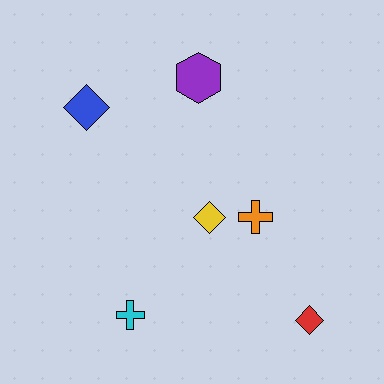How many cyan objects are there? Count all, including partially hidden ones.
There is 1 cyan object.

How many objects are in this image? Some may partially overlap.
There are 6 objects.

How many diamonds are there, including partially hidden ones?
There are 3 diamonds.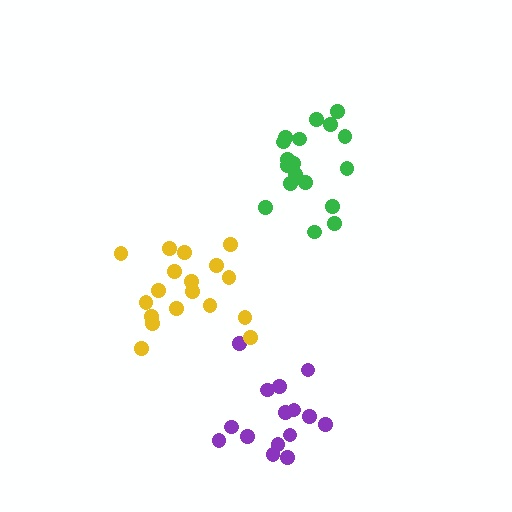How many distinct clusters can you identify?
There are 3 distinct clusters.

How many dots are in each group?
Group 1: 15 dots, Group 2: 18 dots, Group 3: 18 dots (51 total).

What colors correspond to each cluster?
The clusters are colored: purple, yellow, green.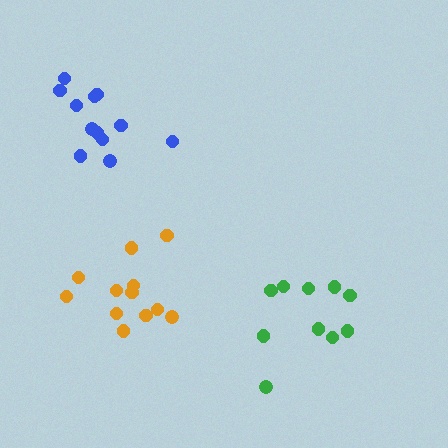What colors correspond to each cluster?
The clusters are colored: orange, blue, green.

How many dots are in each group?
Group 1: 12 dots, Group 2: 12 dots, Group 3: 10 dots (34 total).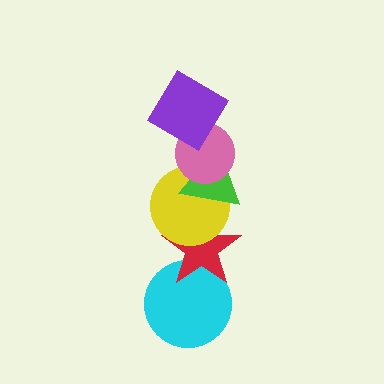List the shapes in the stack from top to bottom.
From top to bottom: the purple diamond, the pink circle, the green triangle, the yellow circle, the red star, the cyan circle.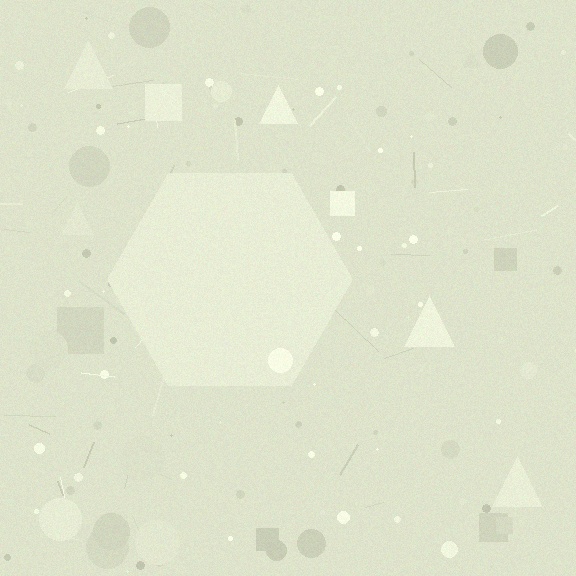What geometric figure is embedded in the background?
A hexagon is embedded in the background.